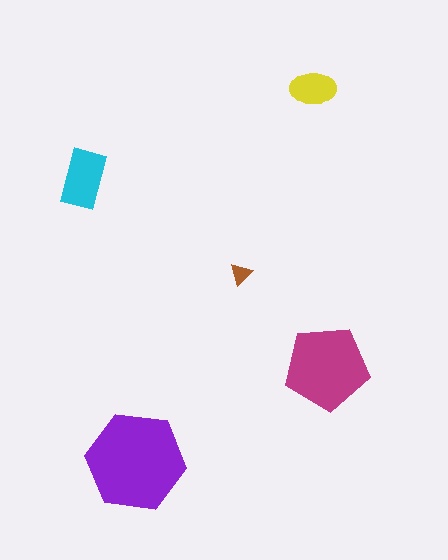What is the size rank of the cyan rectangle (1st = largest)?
3rd.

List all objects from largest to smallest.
The purple hexagon, the magenta pentagon, the cyan rectangle, the yellow ellipse, the brown triangle.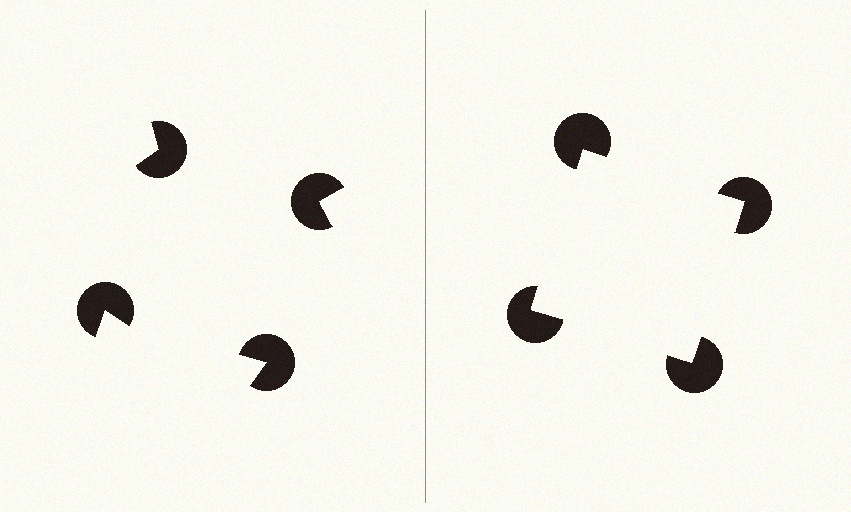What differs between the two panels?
The pac-man discs are positioned identically on both sides; only the wedge orientations differ. On the right they align to a square; on the left they are misaligned.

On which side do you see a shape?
An illusory square appears on the right side. On the left side the wedge cuts are rotated, so no coherent shape forms.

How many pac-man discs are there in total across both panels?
8 — 4 on each side.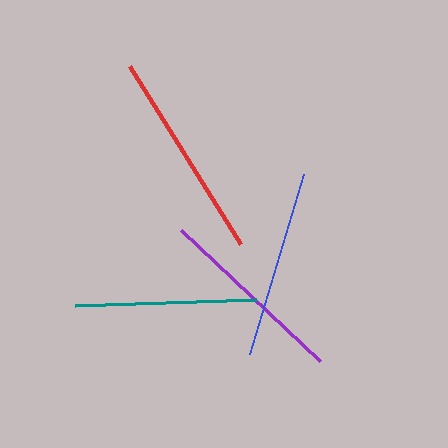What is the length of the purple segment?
The purple segment is approximately 191 pixels long.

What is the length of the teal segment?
The teal segment is approximately 181 pixels long.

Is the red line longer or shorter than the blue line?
The red line is longer than the blue line.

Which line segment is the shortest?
The teal line is the shortest at approximately 181 pixels.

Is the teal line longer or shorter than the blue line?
The blue line is longer than the teal line.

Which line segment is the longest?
The red line is the longest at approximately 210 pixels.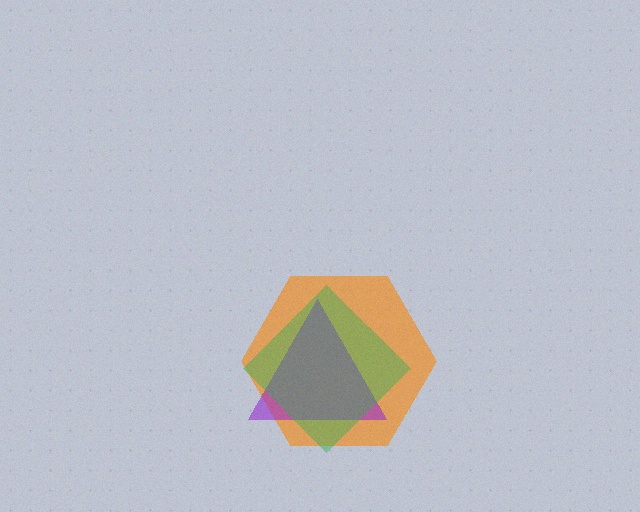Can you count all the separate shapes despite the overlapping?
Yes, there are 3 separate shapes.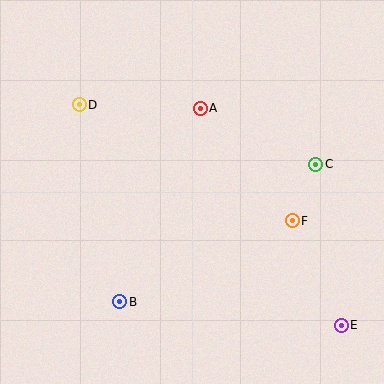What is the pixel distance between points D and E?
The distance between D and E is 342 pixels.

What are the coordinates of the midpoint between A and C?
The midpoint between A and C is at (258, 136).